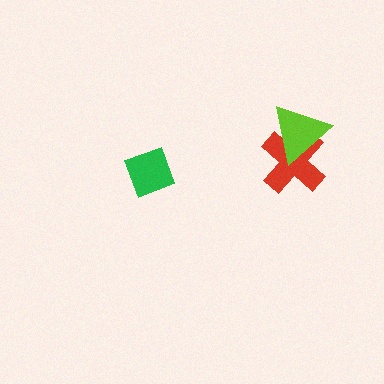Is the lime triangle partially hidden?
No, no other shape covers it.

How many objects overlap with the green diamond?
0 objects overlap with the green diamond.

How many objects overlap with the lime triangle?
1 object overlaps with the lime triangle.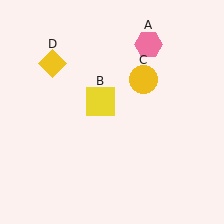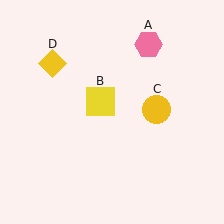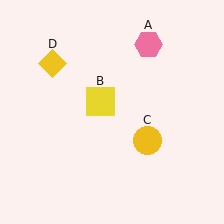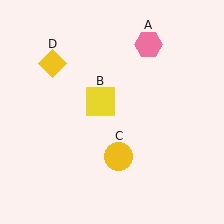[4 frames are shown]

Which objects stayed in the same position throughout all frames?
Pink hexagon (object A) and yellow square (object B) and yellow diamond (object D) remained stationary.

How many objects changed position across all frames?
1 object changed position: yellow circle (object C).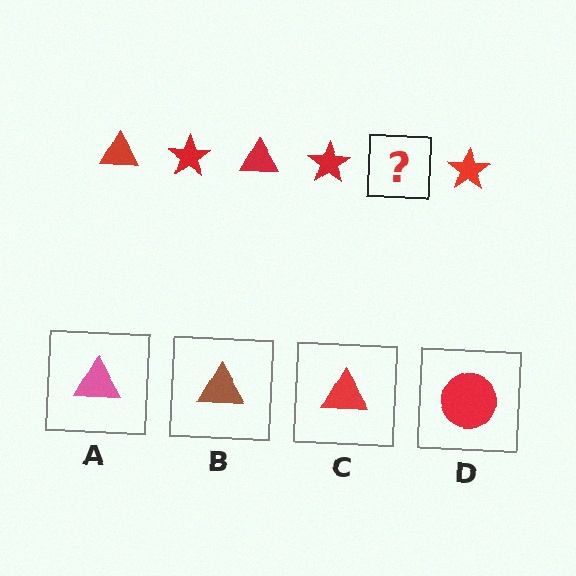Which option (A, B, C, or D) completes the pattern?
C.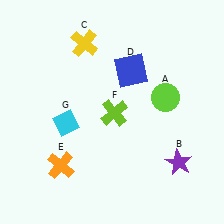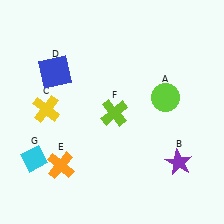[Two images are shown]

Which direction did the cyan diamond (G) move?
The cyan diamond (G) moved down.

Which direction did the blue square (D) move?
The blue square (D) moved left.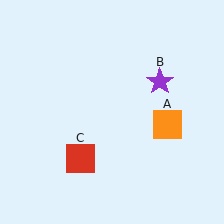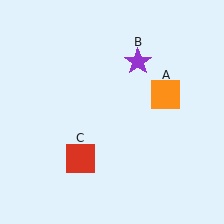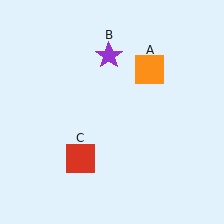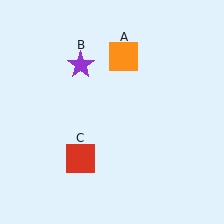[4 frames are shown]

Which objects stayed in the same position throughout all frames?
Red square (object C) remained stationary.